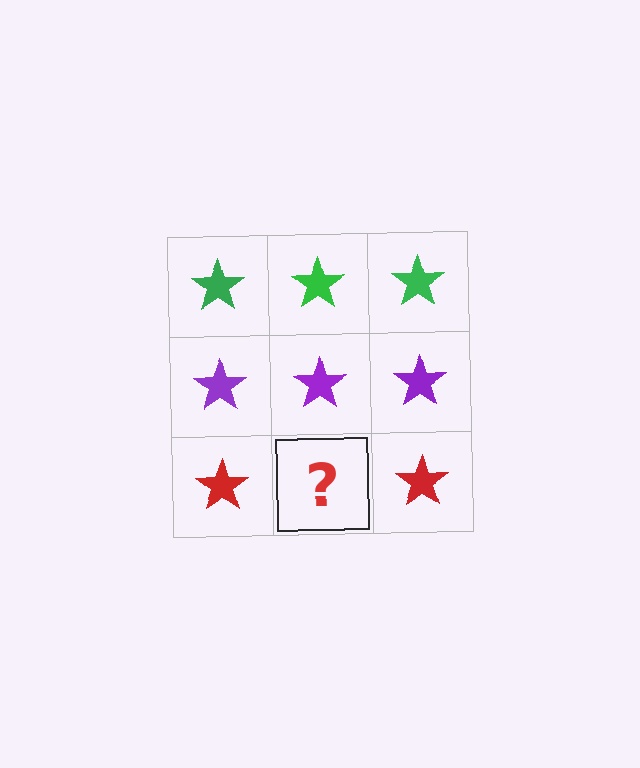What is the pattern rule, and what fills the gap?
The rule is that each row has a consistent color. The gap should be filled with a red star.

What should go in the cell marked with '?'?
The missing cell should contain a red star.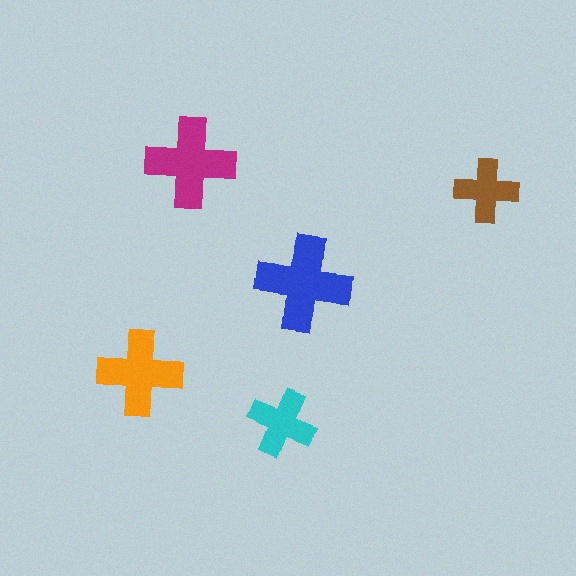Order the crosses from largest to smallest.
the blue one, the magenta one, the orange one, the cyan one, the brown one.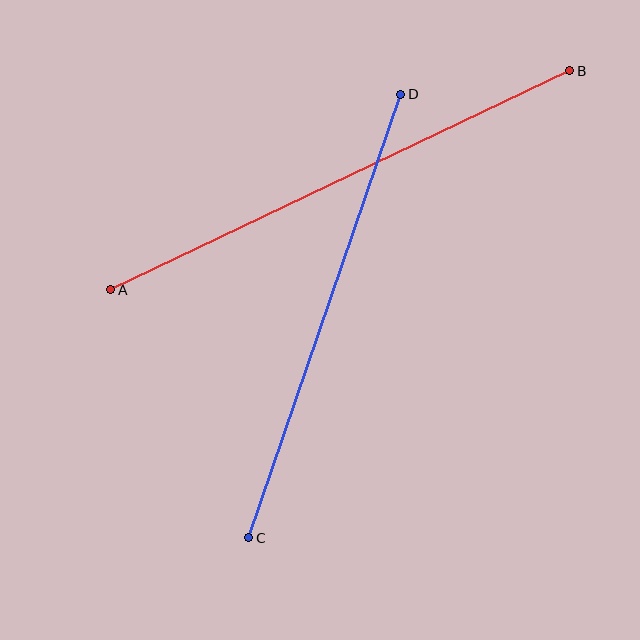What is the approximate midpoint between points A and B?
The midpoint is at approximately (340, 180) pixels.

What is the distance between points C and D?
The distance is approximately 469 pixels.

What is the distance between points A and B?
The distance is approximately 509 pixels.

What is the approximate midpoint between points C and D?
The midpoint is at approximately (325, 316) pixels.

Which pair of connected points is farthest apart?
Points A and B are farthest apart.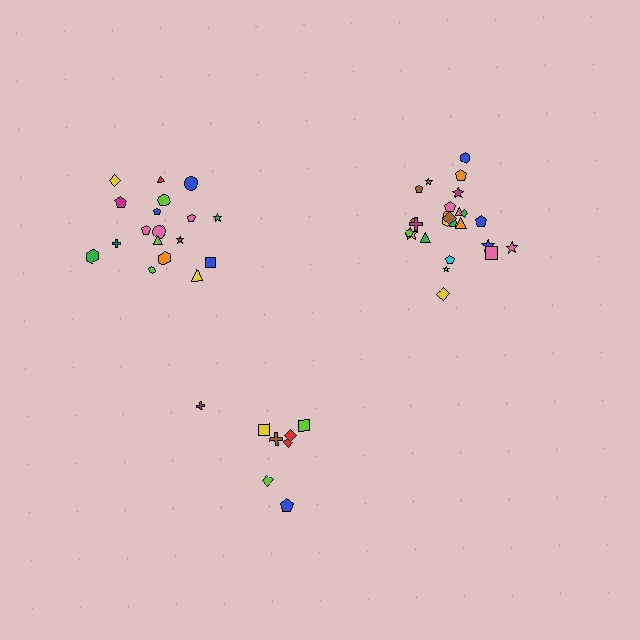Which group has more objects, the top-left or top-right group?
The top-right group.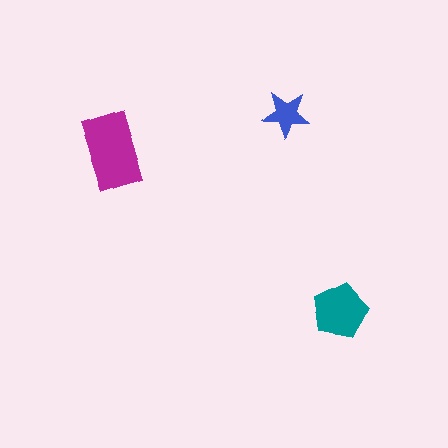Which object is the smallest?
The blue star.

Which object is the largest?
The magenta rectangle.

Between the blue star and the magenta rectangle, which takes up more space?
The magenta rectangle.